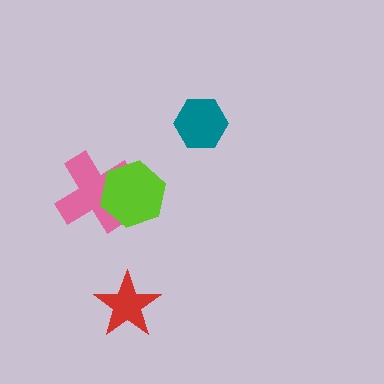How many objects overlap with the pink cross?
1 object overlaps with the pink cross.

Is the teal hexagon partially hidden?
No, no other shape covers it.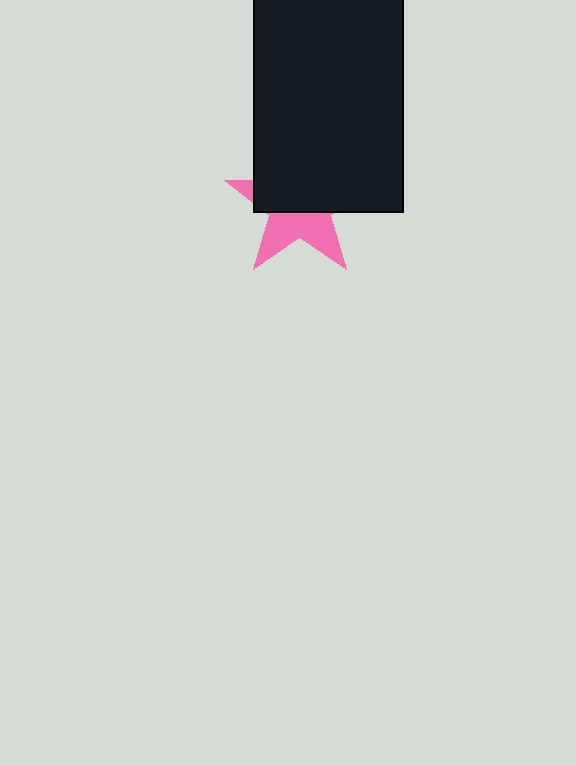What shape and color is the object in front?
The object in front is a black rectangle.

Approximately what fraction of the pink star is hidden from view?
Roughly 58% of the pink star is hidden behind the black rectangle.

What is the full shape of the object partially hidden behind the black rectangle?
The partially hidden object is a pink star.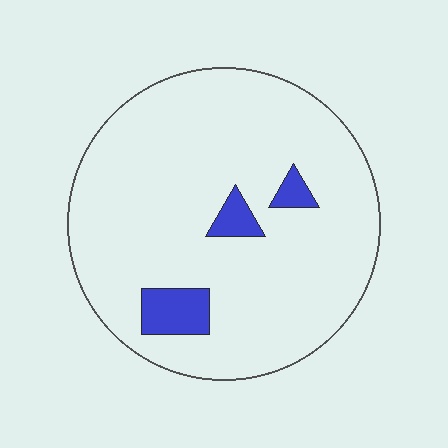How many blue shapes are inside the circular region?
3.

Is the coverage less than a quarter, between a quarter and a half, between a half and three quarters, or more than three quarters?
Less than a quarter.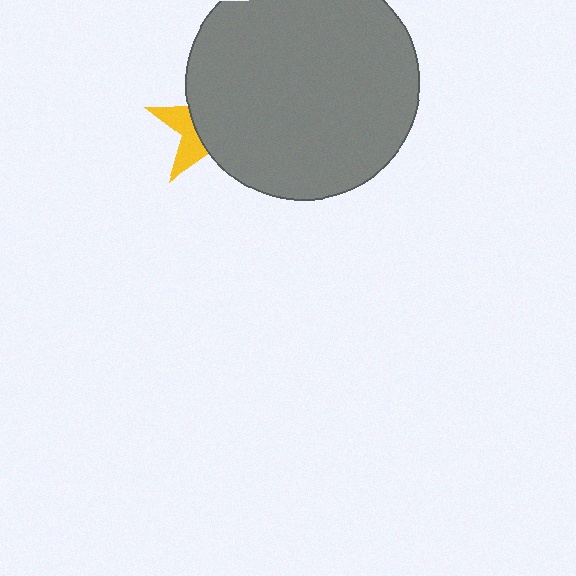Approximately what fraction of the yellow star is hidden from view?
Roughly 68% of the yellow star is hidden behind the gray circle.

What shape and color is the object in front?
The object in front is a gray circle.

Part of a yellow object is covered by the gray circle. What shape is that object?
It is a star.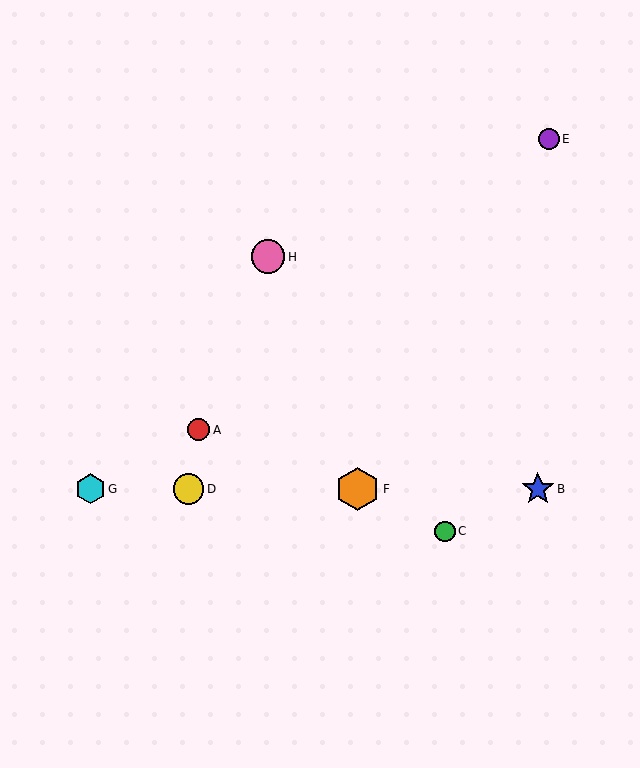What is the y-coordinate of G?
Object G is at y≈489.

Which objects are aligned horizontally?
Objects B, D, F, G are aligned horizontally.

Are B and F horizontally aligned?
Yes, both are at y≈489.